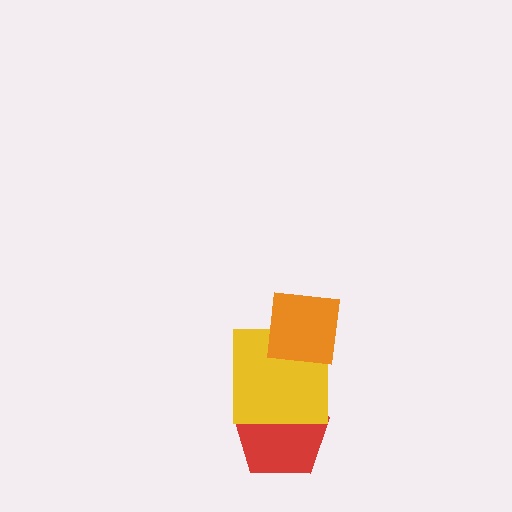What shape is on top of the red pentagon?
The yellow square is on top of the red pentagon.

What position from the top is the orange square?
The orange square is 1st from the top.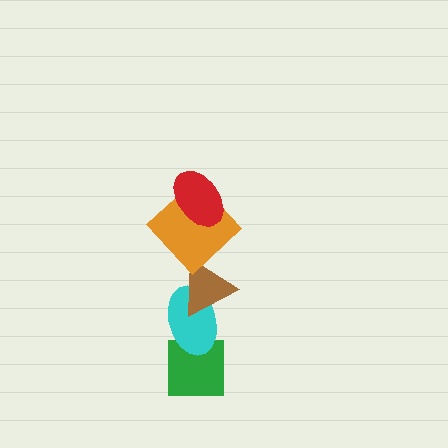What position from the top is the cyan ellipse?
The cyan ellipse is 4th from the top.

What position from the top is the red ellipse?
The red ellipse is 1st from the top.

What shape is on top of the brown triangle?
The orange diamond is on top of the brown triangle.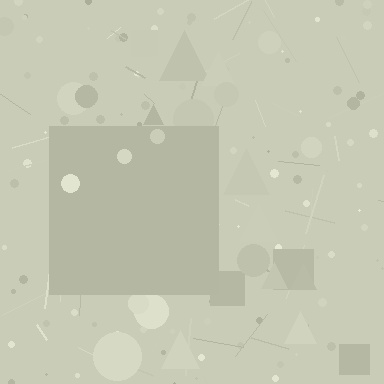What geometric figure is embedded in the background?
A square is embedded in the background.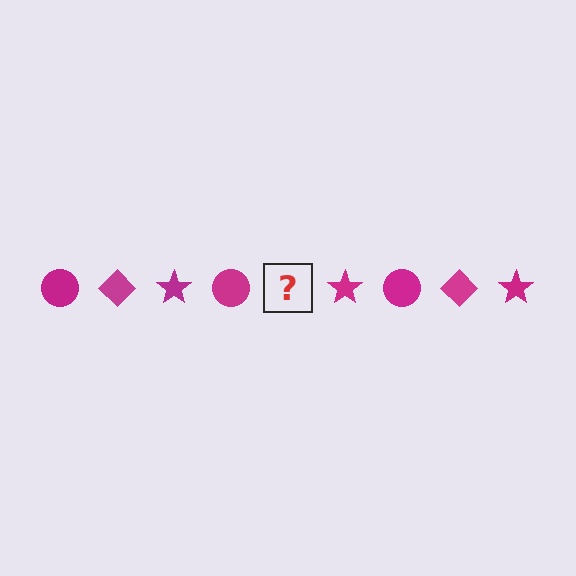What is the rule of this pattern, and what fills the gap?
The rule is that the pattern cycles through circle, diamond, star shapes in magenta. The gap should be filled with a magenta diamond.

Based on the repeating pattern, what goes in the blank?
The blank should be a magenta diamond.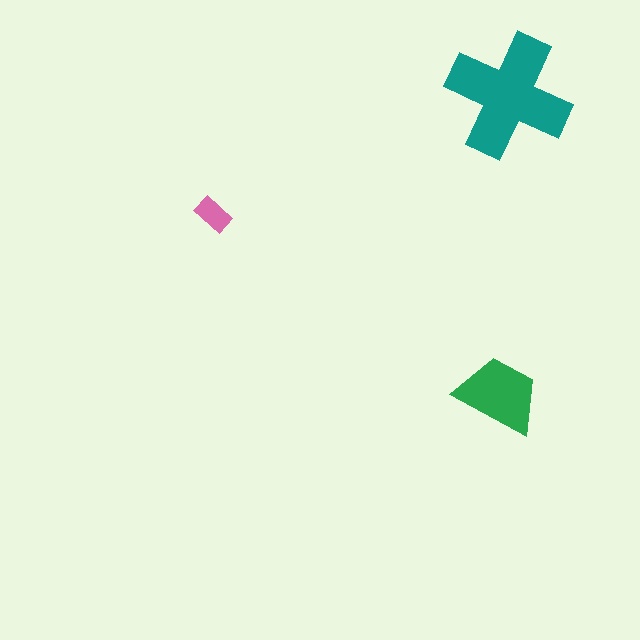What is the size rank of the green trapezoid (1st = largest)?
2nd.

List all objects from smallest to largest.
The pink rectangle, the green trapezoid, the teal cross.